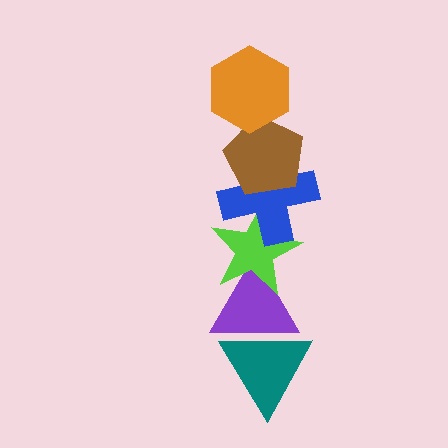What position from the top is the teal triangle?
The teal triangle is 6th from the top.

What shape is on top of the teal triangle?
The purple triangle is on top of the teal triangle.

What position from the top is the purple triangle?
The purple triangle is 5th from the top.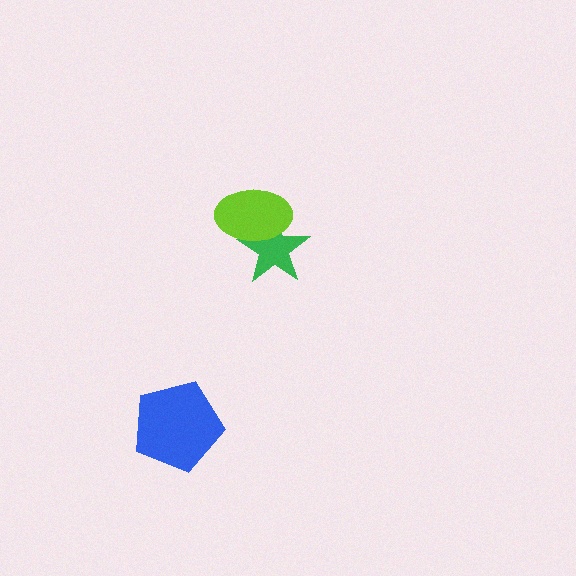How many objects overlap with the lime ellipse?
1 object overlaps with the lime ellipse.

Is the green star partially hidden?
Yes, it is partially covered by another shape.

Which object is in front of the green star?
The lime ellipse is in front of the green star.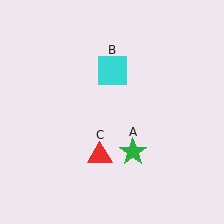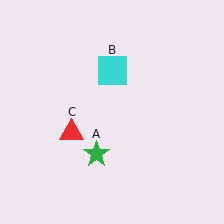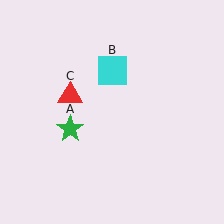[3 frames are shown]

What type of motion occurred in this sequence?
The green star (object A), red triangle (object C) rotated clockwise around the center of the scene.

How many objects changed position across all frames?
2 objects changed position: green star (object A), red triangle (object C).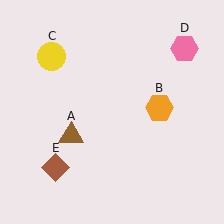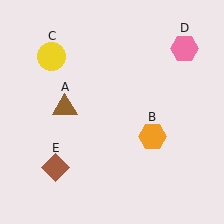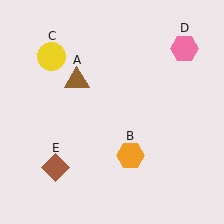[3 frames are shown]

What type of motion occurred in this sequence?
The brown triangle (object A), orange hexagon (object B) rotated clockwise around the center of the scene.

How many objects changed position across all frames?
2 objects changed position: brown triangle (object A), orange hexagon (object B).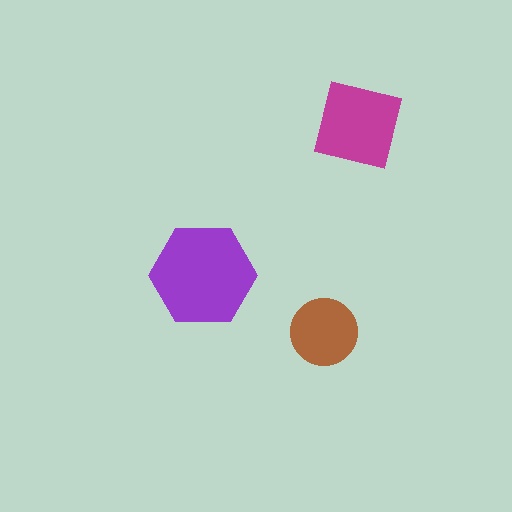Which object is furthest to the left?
The purple hexagon is leftmost.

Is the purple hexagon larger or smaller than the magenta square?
Larger.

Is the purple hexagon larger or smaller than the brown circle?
Larger.